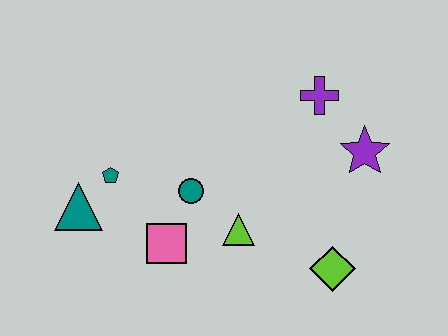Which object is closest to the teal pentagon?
The teal triangle is closest to the teal pentagon.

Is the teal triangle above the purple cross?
No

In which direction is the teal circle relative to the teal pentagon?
The teal circle is to the right of the teal pentagon.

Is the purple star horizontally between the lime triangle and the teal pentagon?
No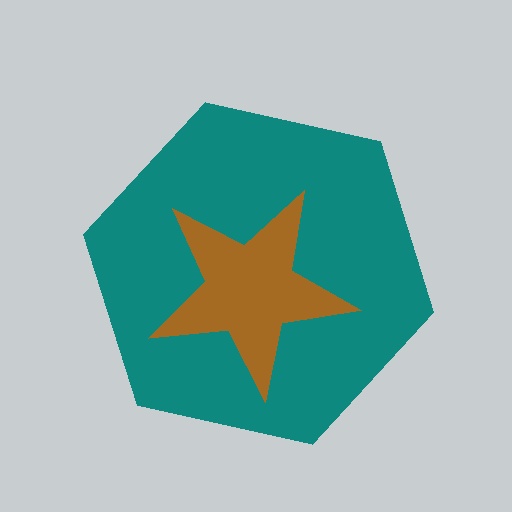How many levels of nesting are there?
2.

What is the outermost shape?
The teal hexagon.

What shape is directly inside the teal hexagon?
The brown star.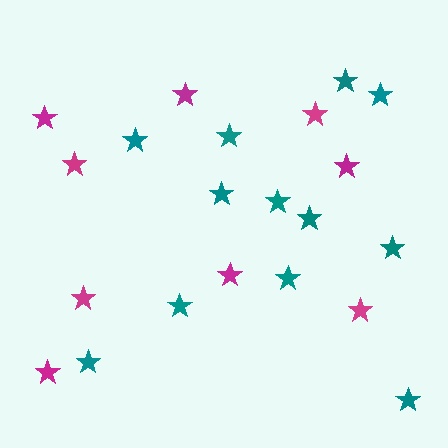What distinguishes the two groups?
There are 2 groups: one group of teal stars (12) and one group of magenta stars (9).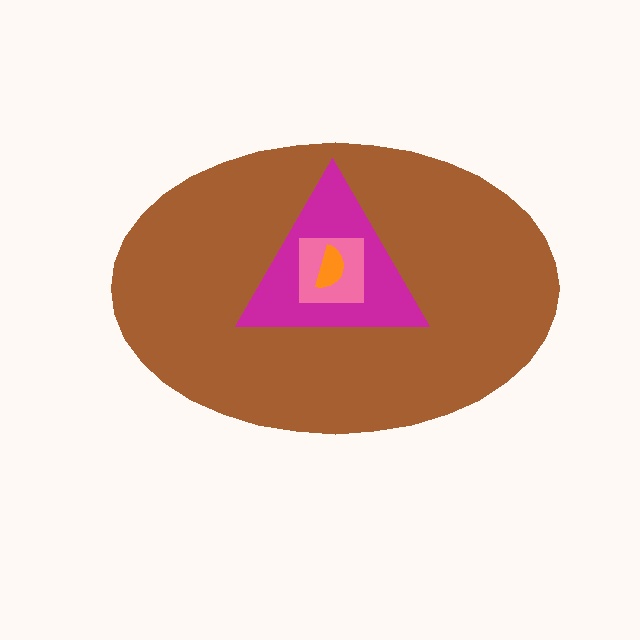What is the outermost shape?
The brown ellipse.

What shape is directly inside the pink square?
The orange semicircle.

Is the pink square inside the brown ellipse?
Yes.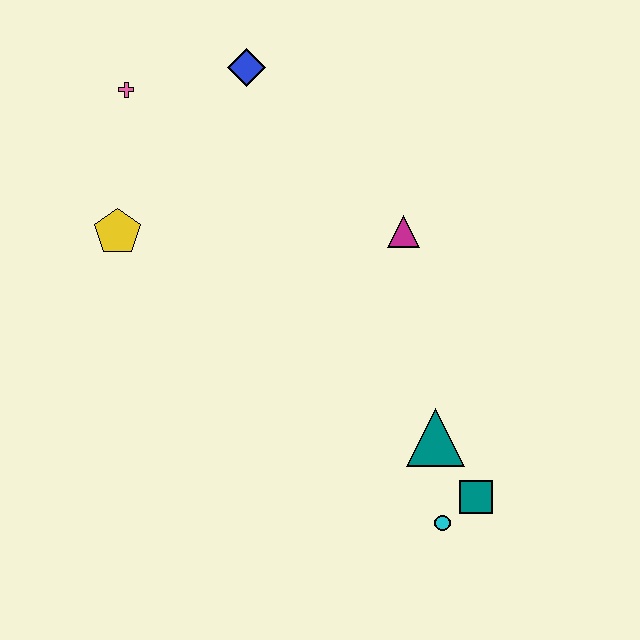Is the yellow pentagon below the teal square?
No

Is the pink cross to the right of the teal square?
No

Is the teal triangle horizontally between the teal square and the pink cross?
Yes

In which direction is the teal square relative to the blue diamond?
The teal square is below the blue diamond.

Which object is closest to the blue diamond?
The pink cross is closest to the blue diamond.